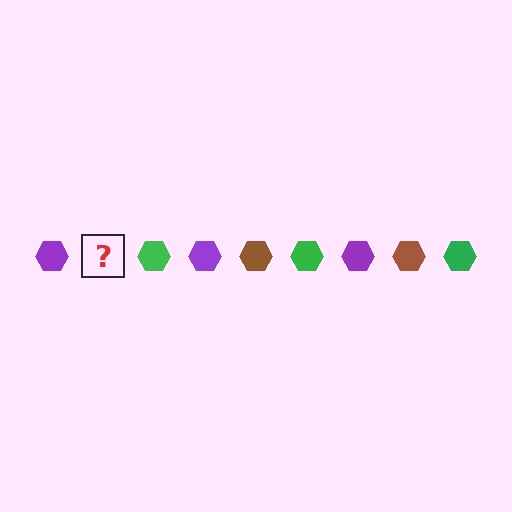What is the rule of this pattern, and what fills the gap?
The rule is that the pattern cycles through purple, brown, green hexagons. The gap should be filled with a brown hexagon.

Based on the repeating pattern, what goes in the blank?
The blank should be a brown hexagon.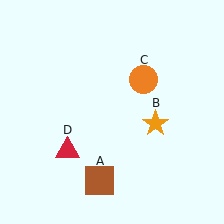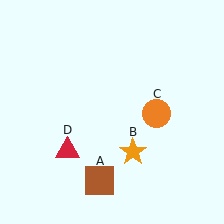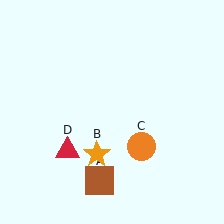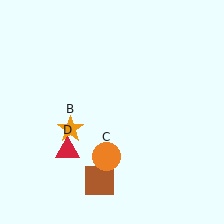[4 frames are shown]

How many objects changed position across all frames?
2 objects changed position: orange star (object B), orange circle (object C).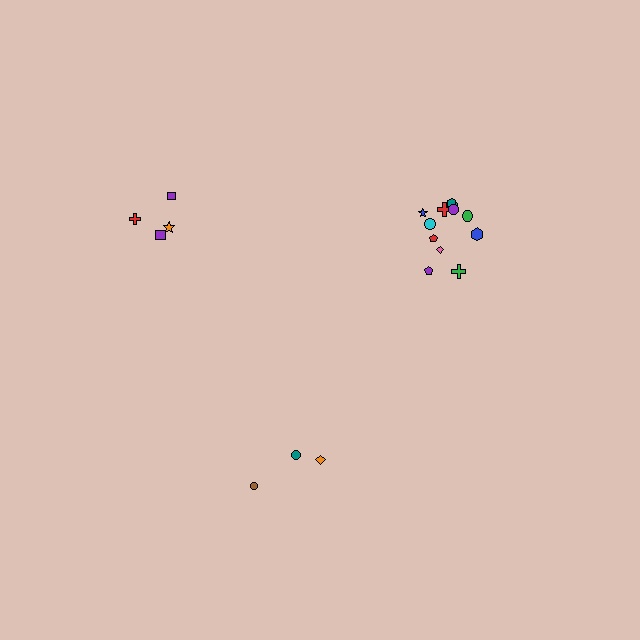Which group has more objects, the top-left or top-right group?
The top-right group.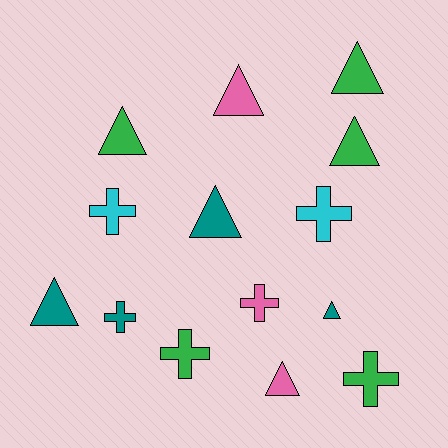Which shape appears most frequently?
Triangle, with 8 objects.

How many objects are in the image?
There are 14 objects.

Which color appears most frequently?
Green, with 5 objects.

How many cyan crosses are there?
There are 2 cyan crosses.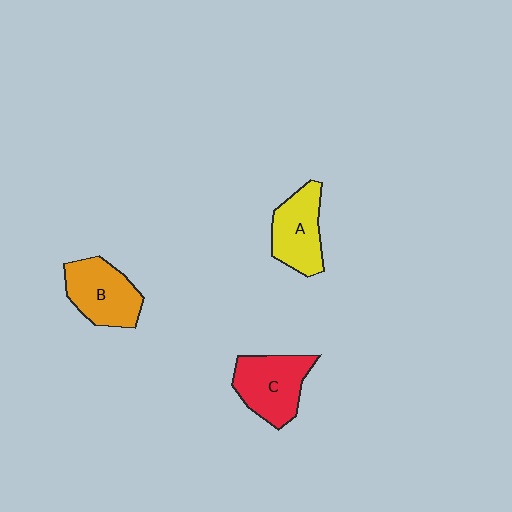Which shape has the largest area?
Shape C (red).